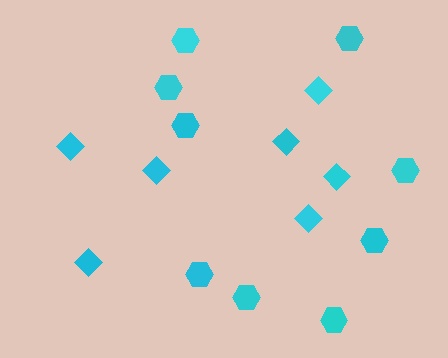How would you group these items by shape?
There are 2 groups: one group of hexagons (9) and one group of diamonds (7).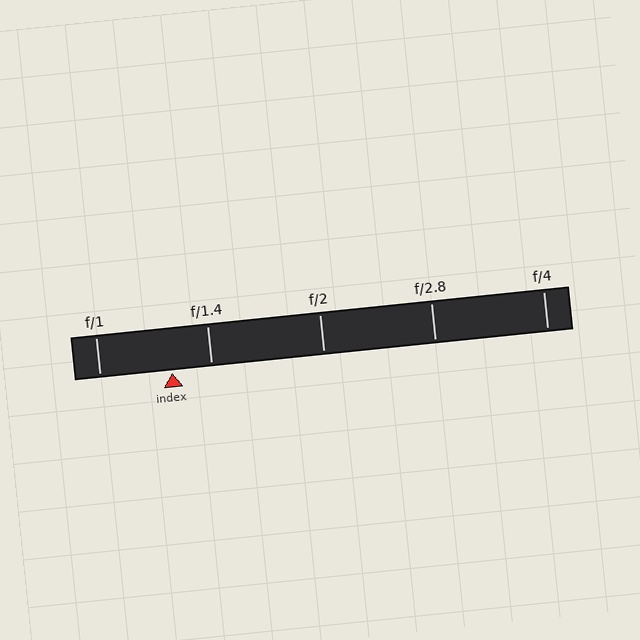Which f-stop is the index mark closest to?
The index mark is closest to f/1.4.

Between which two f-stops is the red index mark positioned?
The index mark is between f/1 and f/1.4.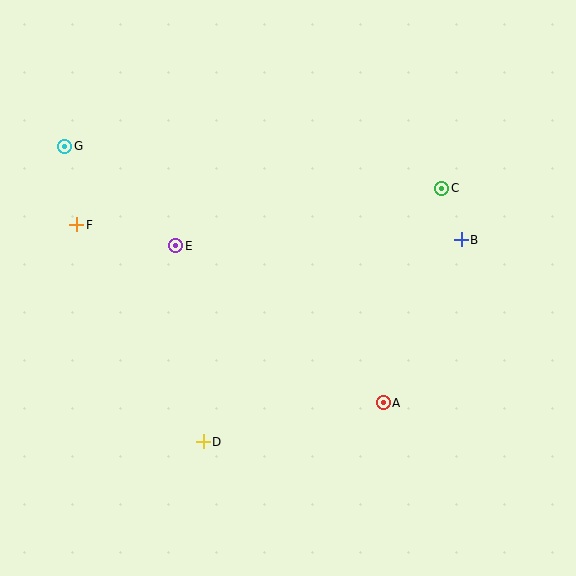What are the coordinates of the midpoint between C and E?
The midpoint between C and E is at (309, 217).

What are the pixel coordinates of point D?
Point D is at (203, 442).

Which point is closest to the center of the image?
Point E at (176, 246) is closest to the center.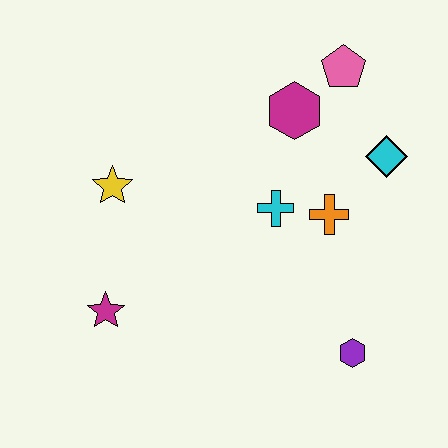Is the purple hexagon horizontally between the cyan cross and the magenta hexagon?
No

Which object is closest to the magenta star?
The yellow star is closest to the magenta star.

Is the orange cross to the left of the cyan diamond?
Yes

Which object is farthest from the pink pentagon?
The magenta star is farthest from the pink pentagon.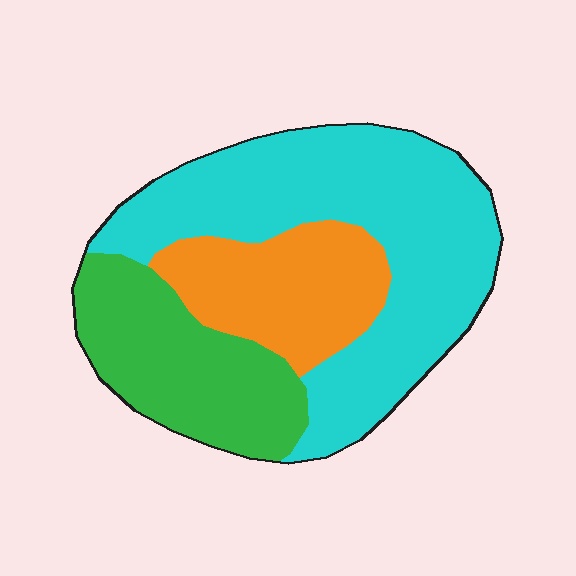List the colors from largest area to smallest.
From largest to smallest: cyan, green, orange.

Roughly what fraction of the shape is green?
Green covers 26% of the shape.